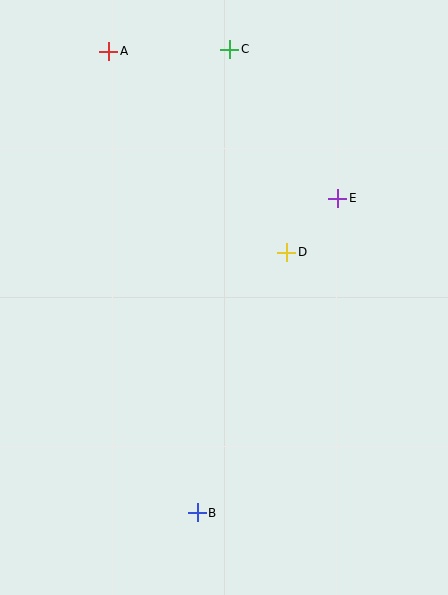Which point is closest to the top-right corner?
Point C is closest to the top-right corner.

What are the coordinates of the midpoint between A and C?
The midpoint between A and C is at (169, 50).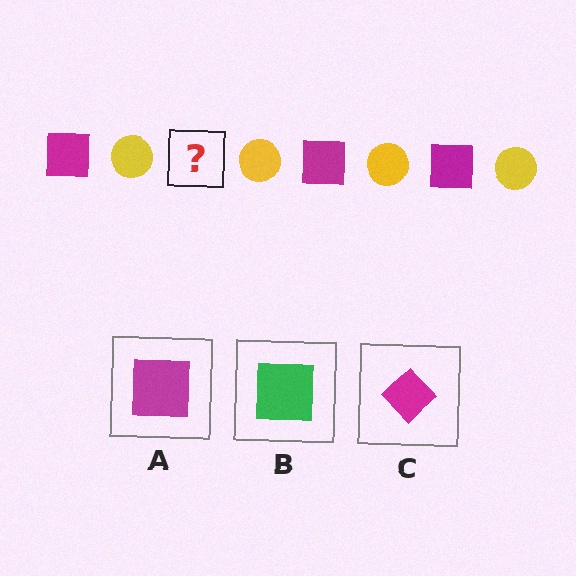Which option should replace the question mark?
Option A.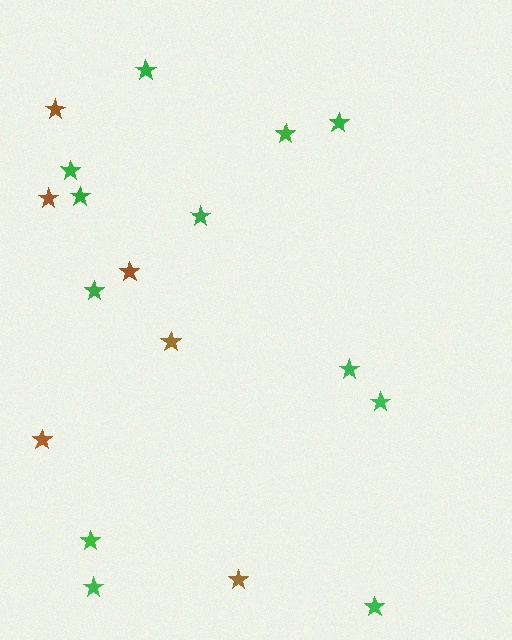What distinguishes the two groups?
There are 2 groups: one group of green stars (12) and one group of brown stars (6).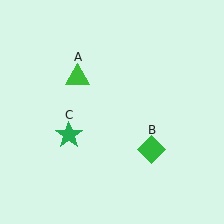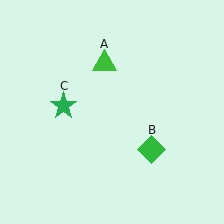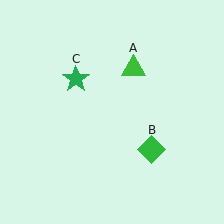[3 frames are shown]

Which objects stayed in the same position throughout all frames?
Green diamond (object B) remained stationary.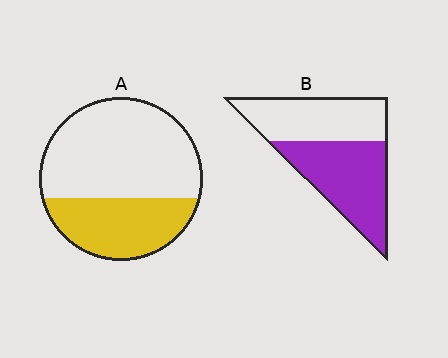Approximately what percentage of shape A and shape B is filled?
A is approximately 35% and B is approximately 55%.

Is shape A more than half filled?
No.